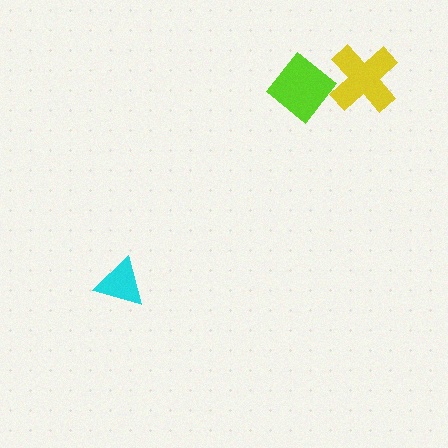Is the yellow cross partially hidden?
Yes, it is partially covered by another shape.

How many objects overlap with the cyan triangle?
0 objects overlap with the cyan triangle.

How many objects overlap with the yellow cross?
1 object overlaps with the yellow cross.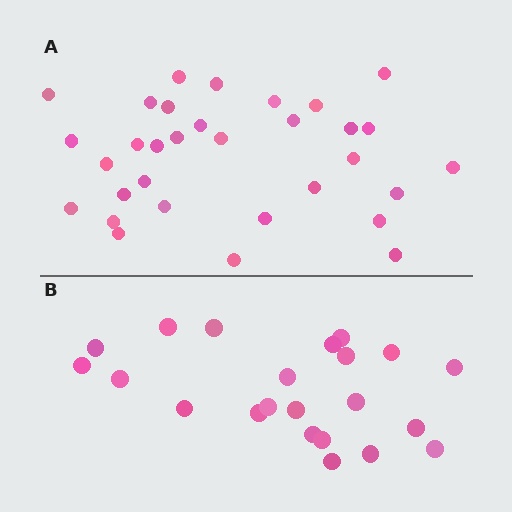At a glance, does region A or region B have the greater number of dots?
Region A (the top region) has more dots.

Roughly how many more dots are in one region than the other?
Region A has roughly 10 or so more dots than region B.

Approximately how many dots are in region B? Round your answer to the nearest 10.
About 20 dots. (The exact count is 22, which rounds to 20.)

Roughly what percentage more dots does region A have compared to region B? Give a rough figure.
About 45% more.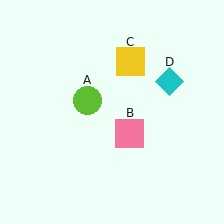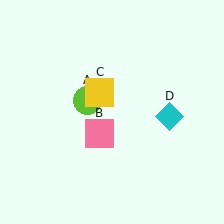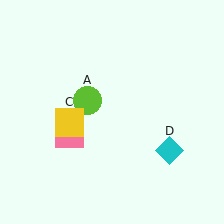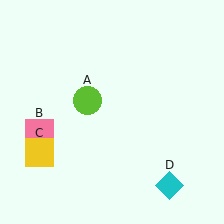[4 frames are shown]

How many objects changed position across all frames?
3 objects changed position: pink square (object B), yellow square (object C), cyan diamond (object D).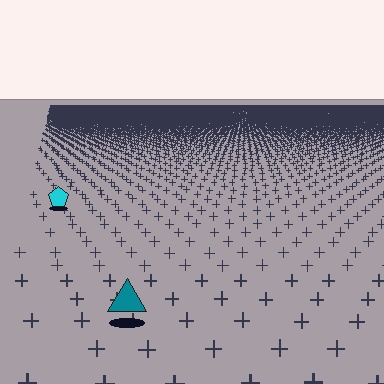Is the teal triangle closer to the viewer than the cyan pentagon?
Yes. The teal triangle is closer — you can tell from the texture gradient: the ground texture is coarser near it.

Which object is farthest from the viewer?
The cyan pentagon is farthest from the viewer. It appears smaller and the ground texture around it is denser.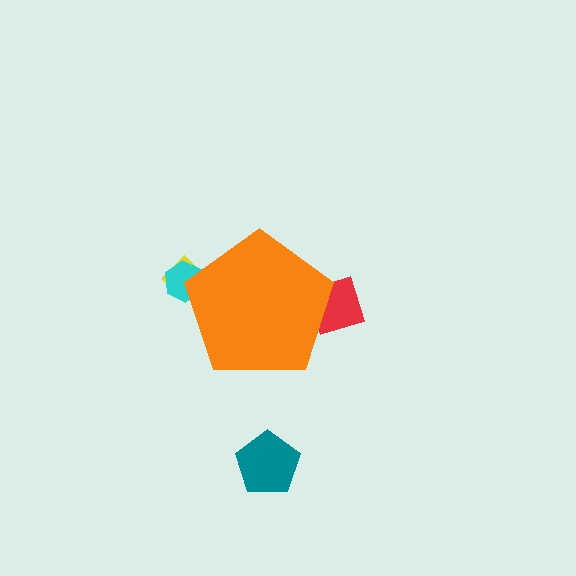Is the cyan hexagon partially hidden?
Yes, the cyan hexagon is partially hidden behind the orange pentagon.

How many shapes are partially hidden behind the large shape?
3 shapes are partially hidden.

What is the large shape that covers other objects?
An orange pentagon.